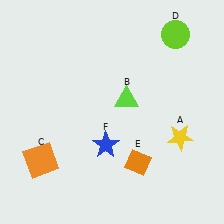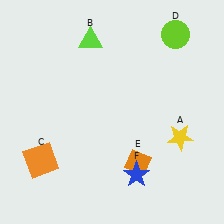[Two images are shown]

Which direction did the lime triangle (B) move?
The lime triangle (B) moved up.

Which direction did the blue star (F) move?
The blue star (F) moved right.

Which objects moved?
The objects that moved are: the lime triangle (B), the blue star (F).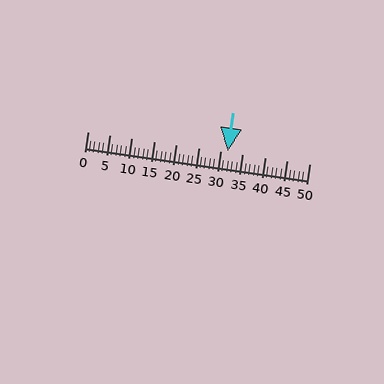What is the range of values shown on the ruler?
The ruler shows values from 0 to 50.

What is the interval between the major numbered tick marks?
The major tick marks are spaced 5 units apart.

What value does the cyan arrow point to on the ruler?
The cyan arrow points to approximately 32.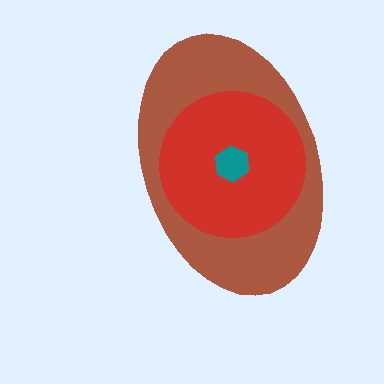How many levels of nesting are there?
3.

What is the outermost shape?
The brown ellipse.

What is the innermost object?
The teal hexagon.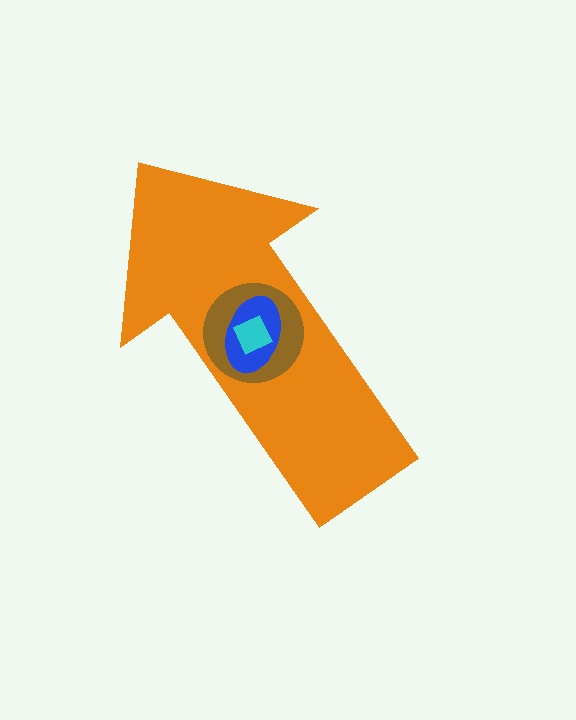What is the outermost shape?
The orange arrow.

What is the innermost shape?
The cyan diamond.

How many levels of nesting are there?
4.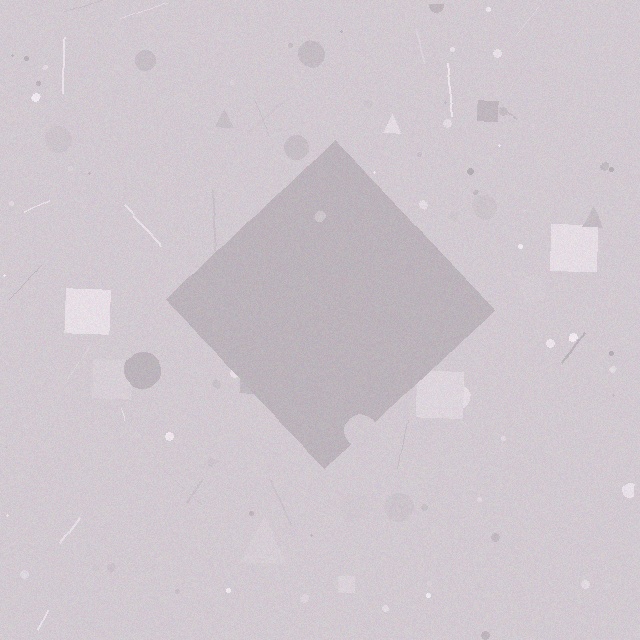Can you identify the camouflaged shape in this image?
The camouflaged shape is a diamond.